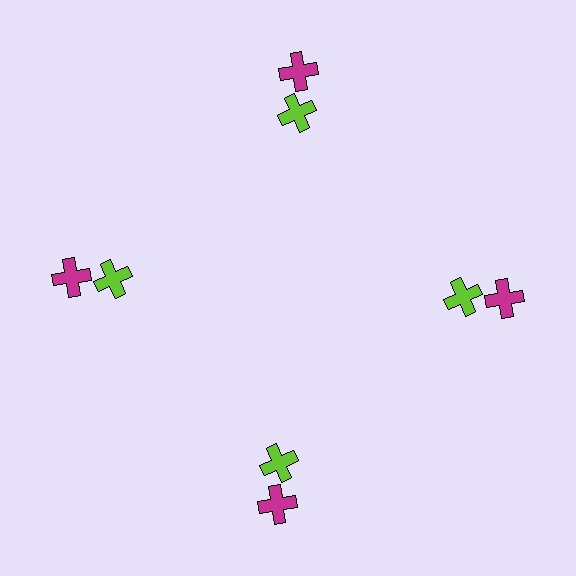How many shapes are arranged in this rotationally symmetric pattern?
There are 8 shapes, arranged in 4 groups of 2.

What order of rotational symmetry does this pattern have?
This pattern has 4-fold rotational symmetry.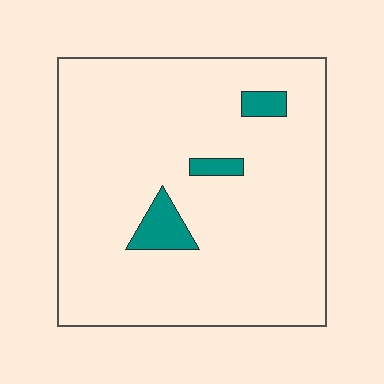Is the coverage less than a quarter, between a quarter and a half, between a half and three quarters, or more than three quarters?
Less than a quarter.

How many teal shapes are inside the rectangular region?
3.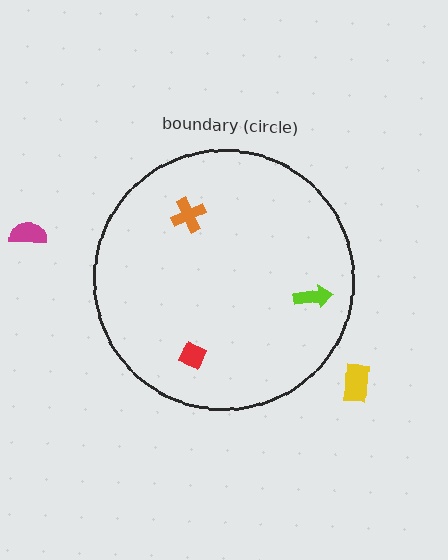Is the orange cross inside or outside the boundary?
Inside.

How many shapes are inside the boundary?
3 inside, 2 outside.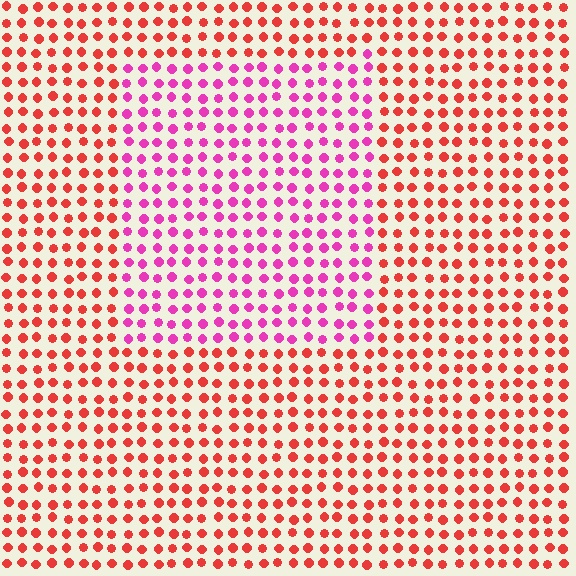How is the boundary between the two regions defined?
The boundary is defined purely by a slight shift in hue (about 44 degrees). Spacing, size, and orientation are identical on both sides.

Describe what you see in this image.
The image is filled with small red elements in a uniform arrangement. A rectangle-shaped region is visible where the elements are tinted to a slightly different hue, forming a subtle color boundary.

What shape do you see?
I see a rectangle.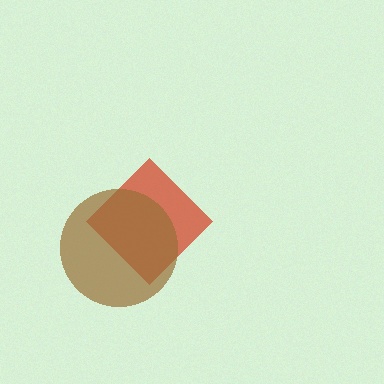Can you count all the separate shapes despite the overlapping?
Yes, there are 2 separate shapes.